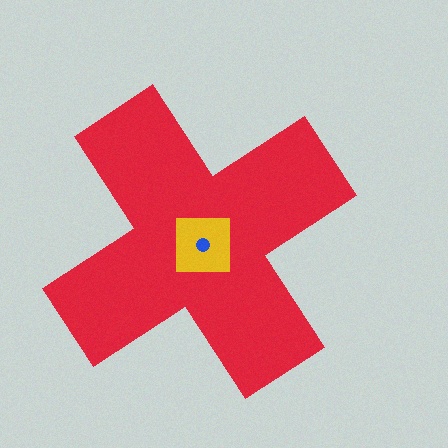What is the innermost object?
The blue circle.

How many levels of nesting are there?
3.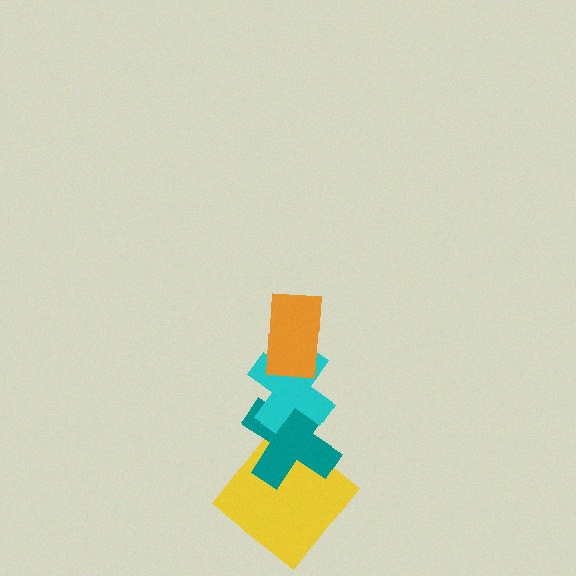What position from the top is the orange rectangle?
The orange rectangle is 1st from the top.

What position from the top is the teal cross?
The teal cross is 3rd from the top.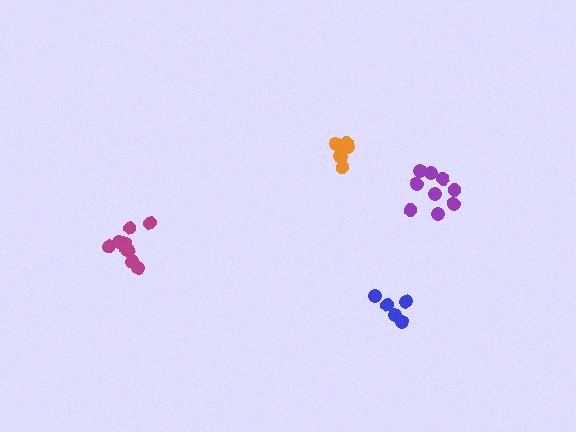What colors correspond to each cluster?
The clusters are colored: magenta, orange, blue, purple.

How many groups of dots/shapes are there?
There are 4 groups.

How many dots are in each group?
Group 1: 10 dots, Group 2: 6 dots, Group 3: 5 dots, Group 4: 9 dots (30 total).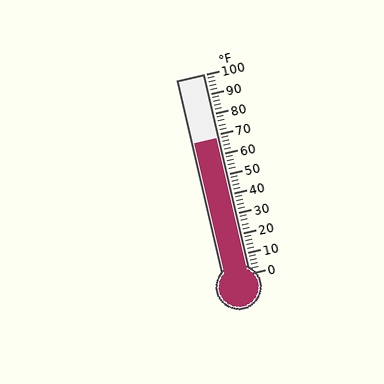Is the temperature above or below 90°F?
The temperature is below 90°F.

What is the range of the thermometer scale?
The thermometer scale ranges from 0°F to 100°F.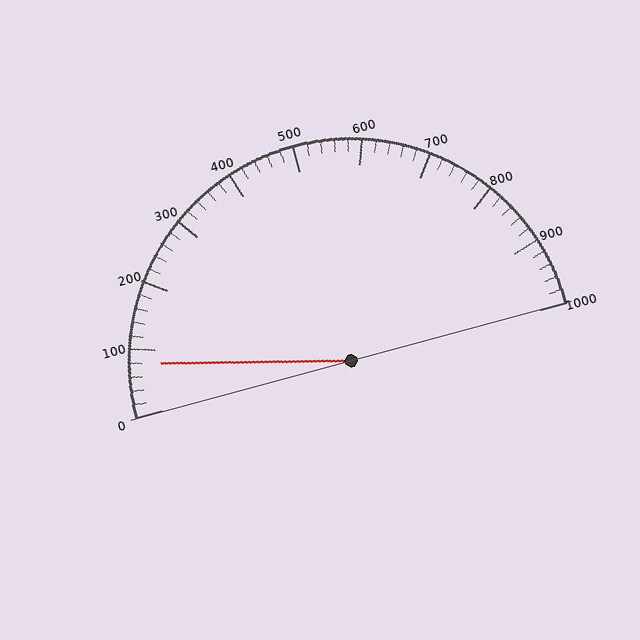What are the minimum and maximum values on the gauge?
The gauge ranges from 0 to 1000.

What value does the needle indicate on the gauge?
The needle indicates approximately 80.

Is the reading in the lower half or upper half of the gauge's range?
The reading is in the lower half of the range (0 to 1000).